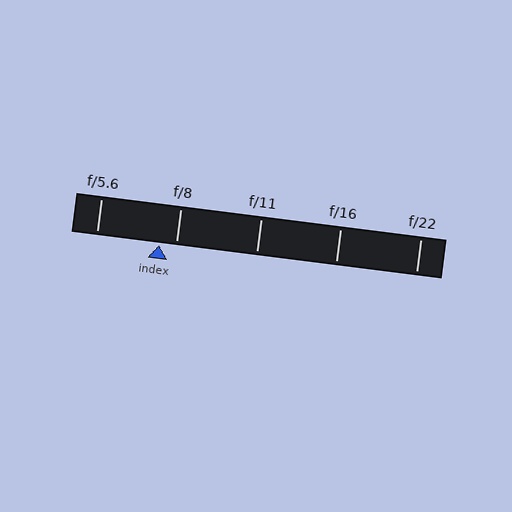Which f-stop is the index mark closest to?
The index mark is closest to f/8.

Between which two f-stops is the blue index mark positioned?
The index mark is between f/5.6 and f/8.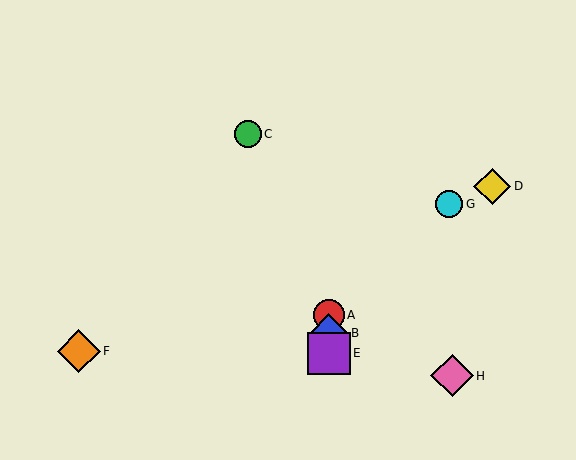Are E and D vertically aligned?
No, E is at x≈329 and D is at x≈492.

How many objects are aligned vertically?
3 objects (A, B, E) are aligned vertically.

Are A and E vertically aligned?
Yes, both are at x≈329.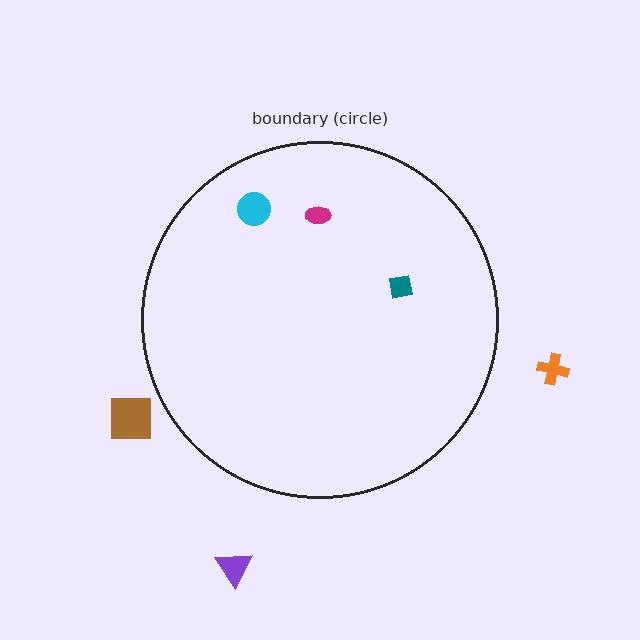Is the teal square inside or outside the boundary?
Inside.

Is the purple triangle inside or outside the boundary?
Outside.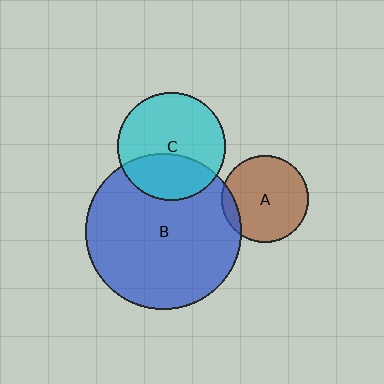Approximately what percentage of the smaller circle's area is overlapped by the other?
Approximately 35%.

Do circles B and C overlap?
Yes.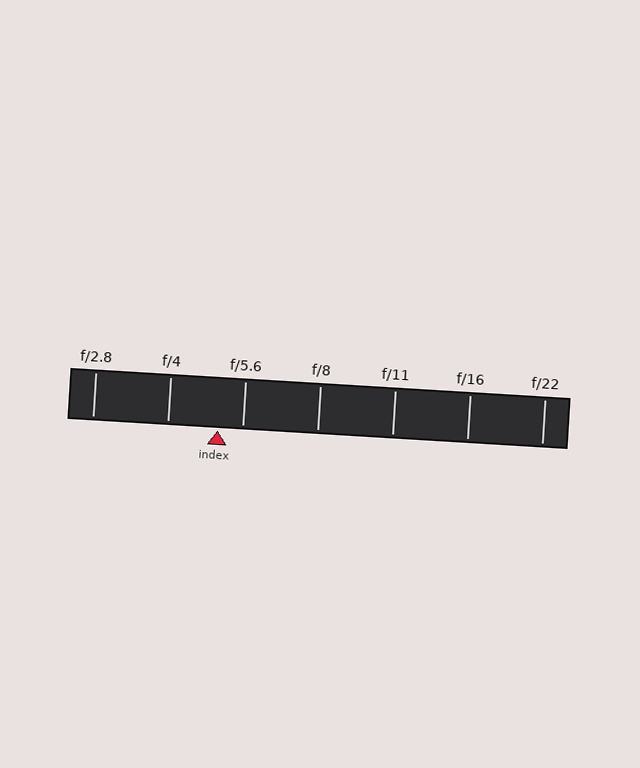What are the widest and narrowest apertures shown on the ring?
The widest aperture shown is f/2.8 and the narrowest is f/22.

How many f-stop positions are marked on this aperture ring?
There are 7 f-stop positions marked.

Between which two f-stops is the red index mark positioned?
The index mark is between f/4 and f/5.6.